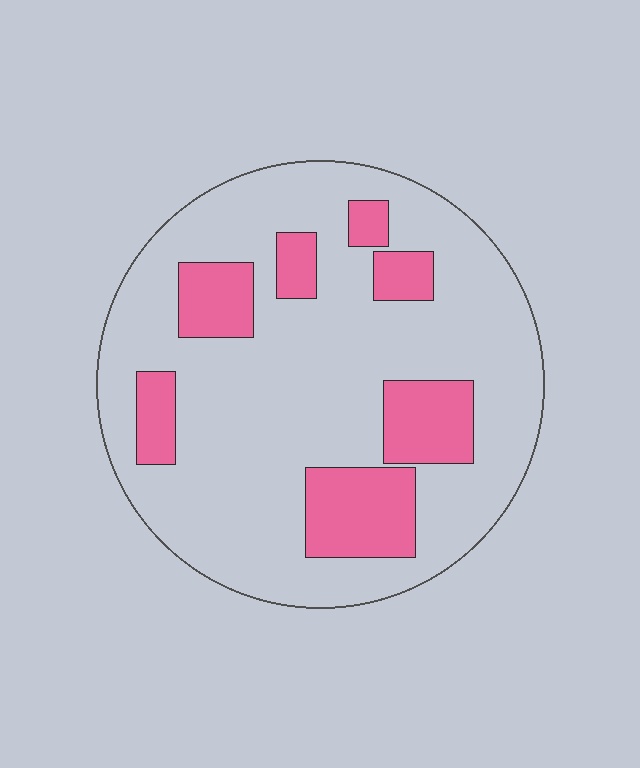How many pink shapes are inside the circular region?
7.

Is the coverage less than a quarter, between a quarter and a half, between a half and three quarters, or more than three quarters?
Less than a quarter.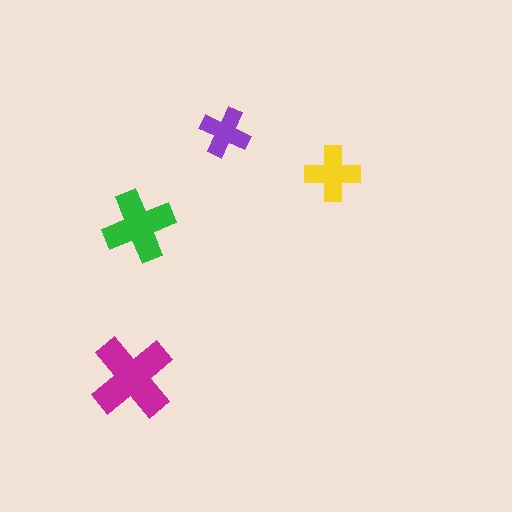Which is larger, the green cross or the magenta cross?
The magenta one.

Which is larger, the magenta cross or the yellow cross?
The magenta one.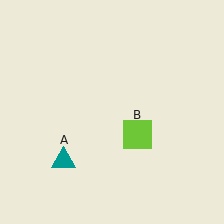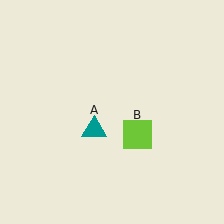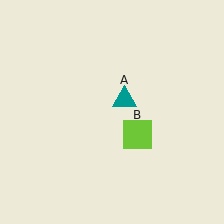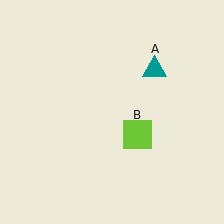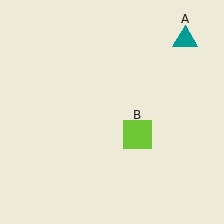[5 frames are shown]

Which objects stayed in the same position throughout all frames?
Lime square (object B) remained stationary.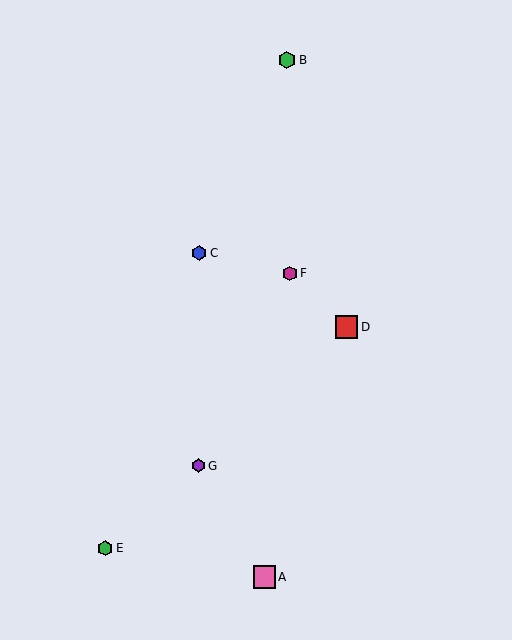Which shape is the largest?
The red square (labeled D) is the largest.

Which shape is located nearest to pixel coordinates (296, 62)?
The green hexagon (labeled B) at (287, 60) is nearest to that location.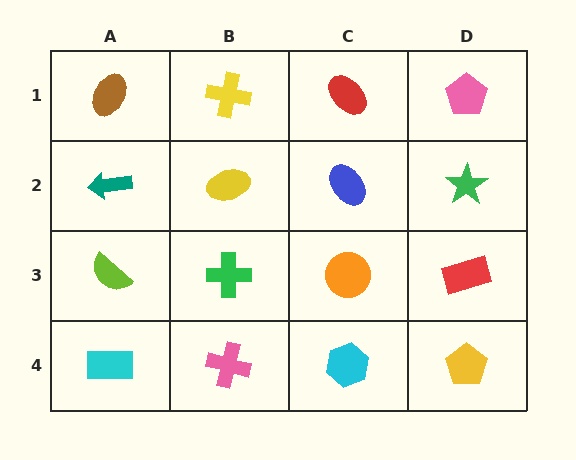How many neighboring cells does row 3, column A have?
3.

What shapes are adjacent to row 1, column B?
A yellow ellipse (row 2, column B), a brown ellipse (row 1, column A), a red ellipse (row 1, column C).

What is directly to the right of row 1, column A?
A yellow cross.